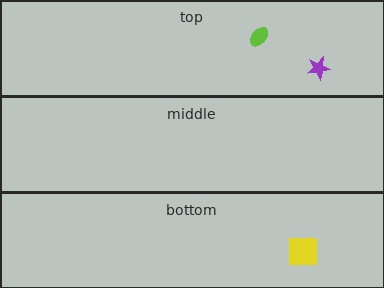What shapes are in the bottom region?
The yellow square.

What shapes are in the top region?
The purple star, the lime ellipse.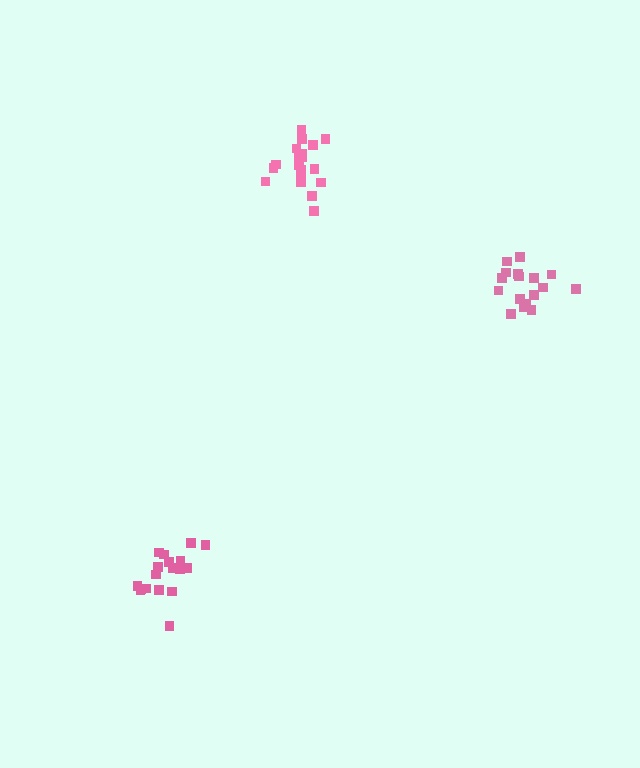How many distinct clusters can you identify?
There are 3 distinct clusters.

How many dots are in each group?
Group 1: 18 dots, Group 2: 17 dots, Group 3: 20 dots (55 total).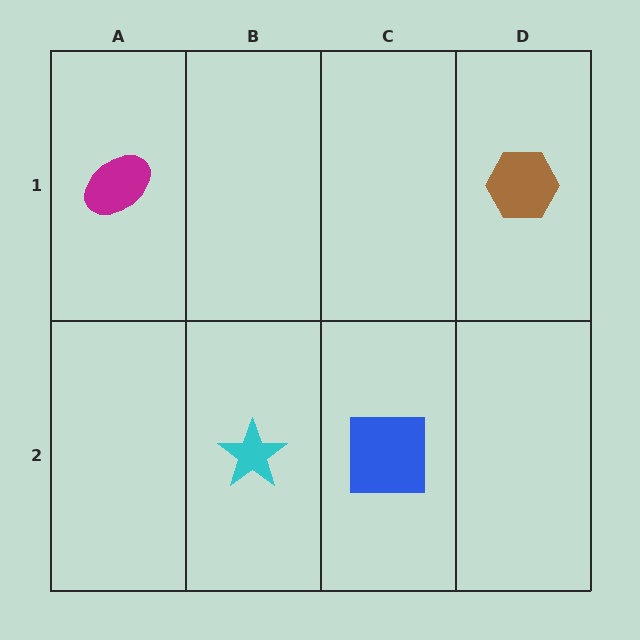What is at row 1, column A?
A magenta ellipse.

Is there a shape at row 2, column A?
No, that cell is empty.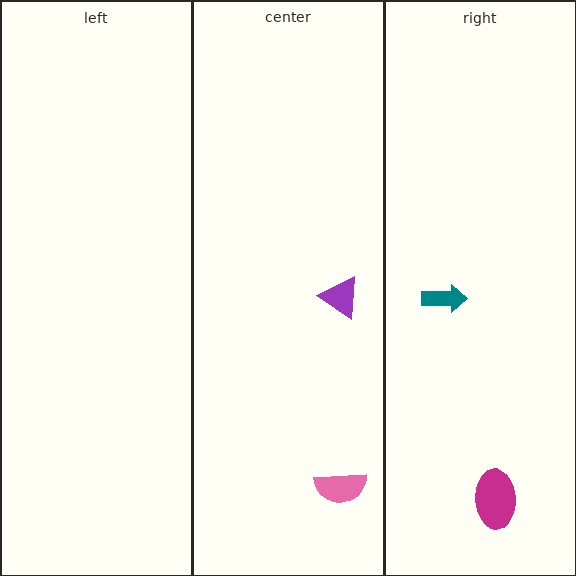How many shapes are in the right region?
2.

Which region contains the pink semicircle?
The center region.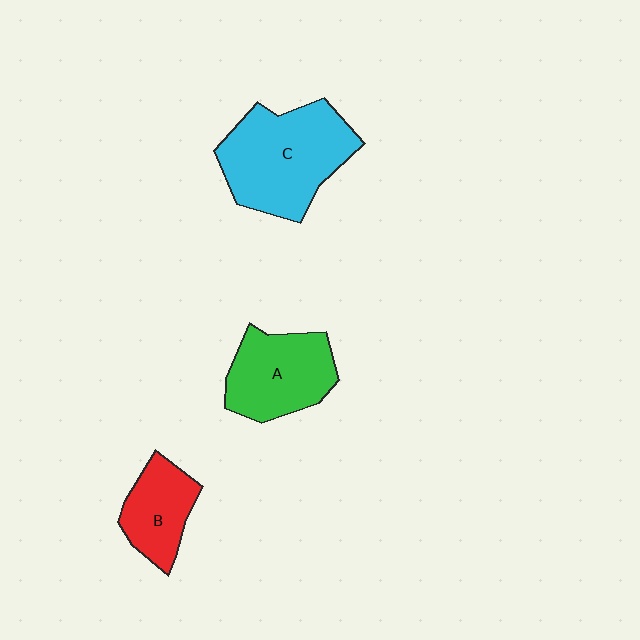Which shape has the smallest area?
Shape B (red).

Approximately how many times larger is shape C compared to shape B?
Approximately 2.0 times.